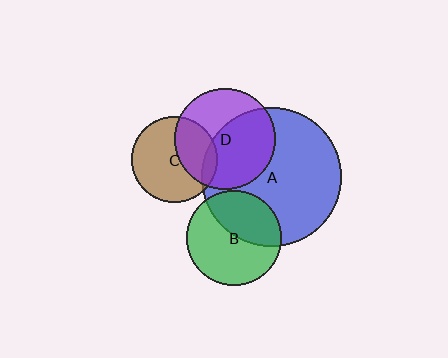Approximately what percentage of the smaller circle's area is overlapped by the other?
Approximately 10%.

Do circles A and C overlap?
Yes.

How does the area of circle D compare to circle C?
Approximately 1.4 times.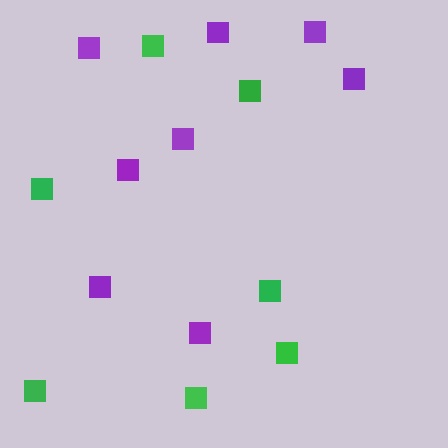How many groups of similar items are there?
There are 2 groups: one group of green squares (7) and one group of purple squares (8).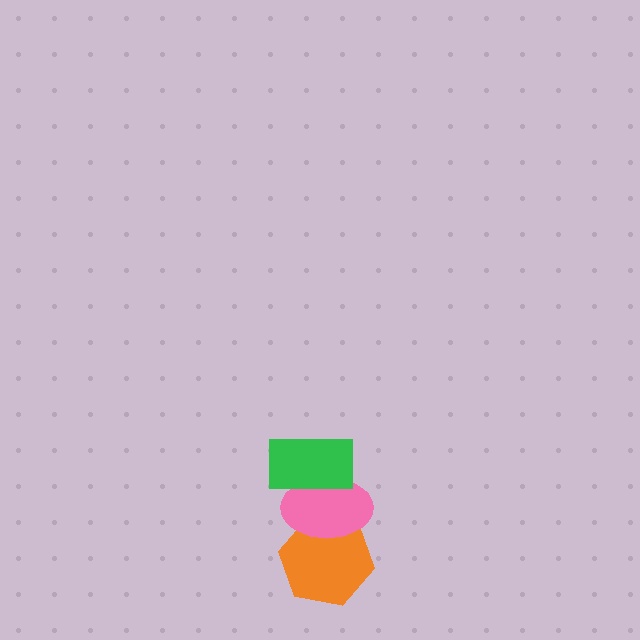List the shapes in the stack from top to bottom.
From top to bottom: the green rectangle, the pink ellipse, the orange hexagon.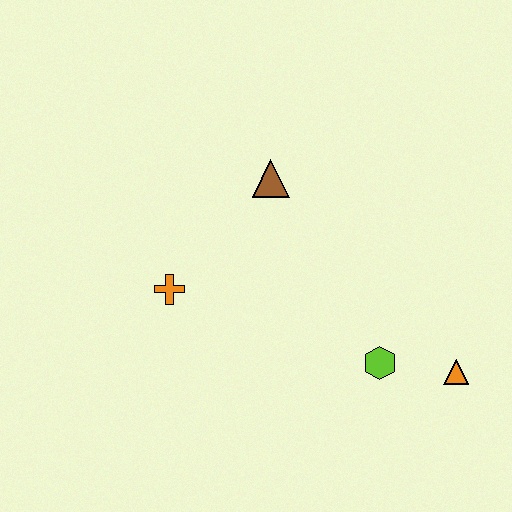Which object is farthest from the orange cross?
The orange triangle is farthest from the orange cross.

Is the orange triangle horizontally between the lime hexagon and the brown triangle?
No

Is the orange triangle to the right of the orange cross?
Yes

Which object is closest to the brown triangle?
The orange cross is closest to the brown triangle.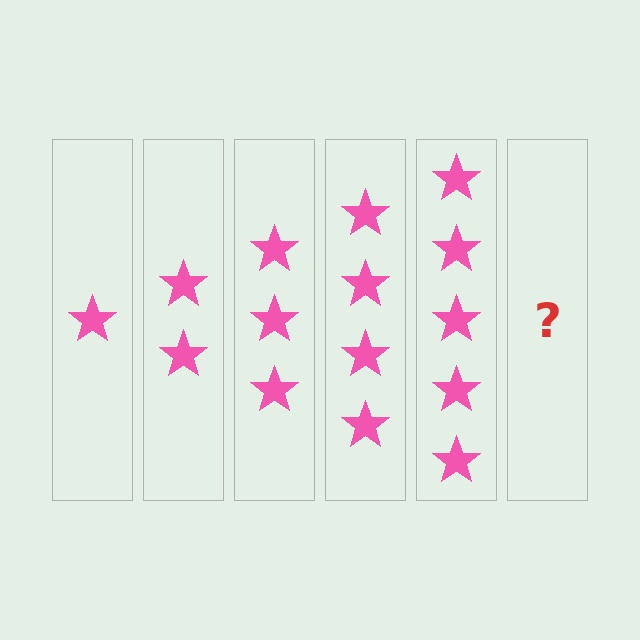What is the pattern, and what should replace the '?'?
The pattern is that each step adds one more star. The '?' should be 6 stars.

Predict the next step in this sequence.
The next step is 6 stars.